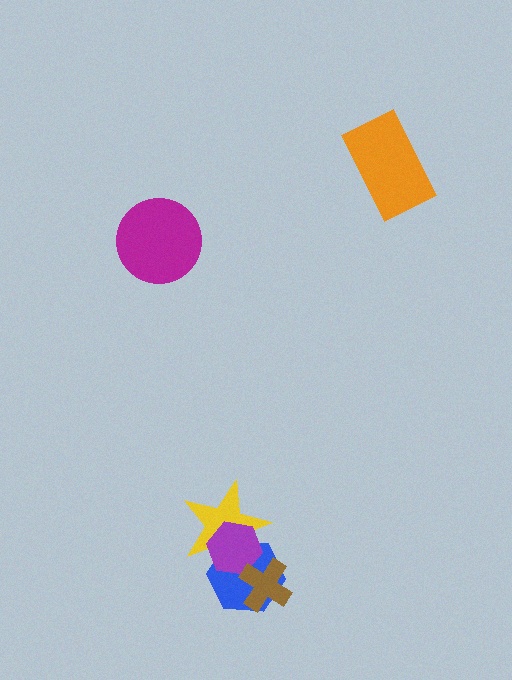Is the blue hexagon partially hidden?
Yes, it is partially covered by another shape.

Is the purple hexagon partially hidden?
Yes, it is partially covered by another shape.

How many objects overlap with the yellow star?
2 objects overlap with the yellow star.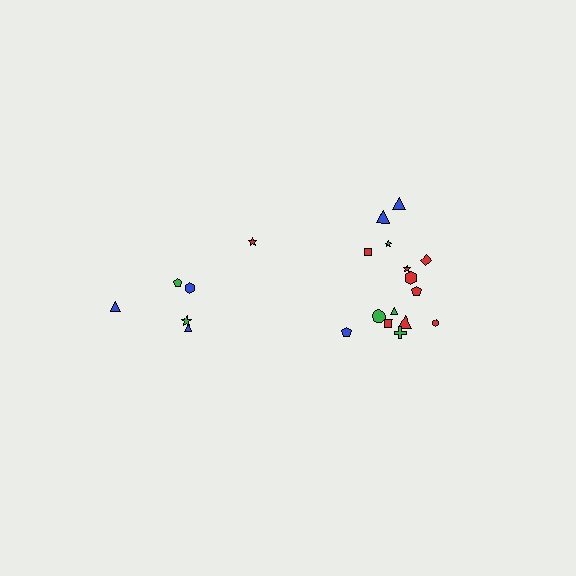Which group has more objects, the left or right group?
The right group.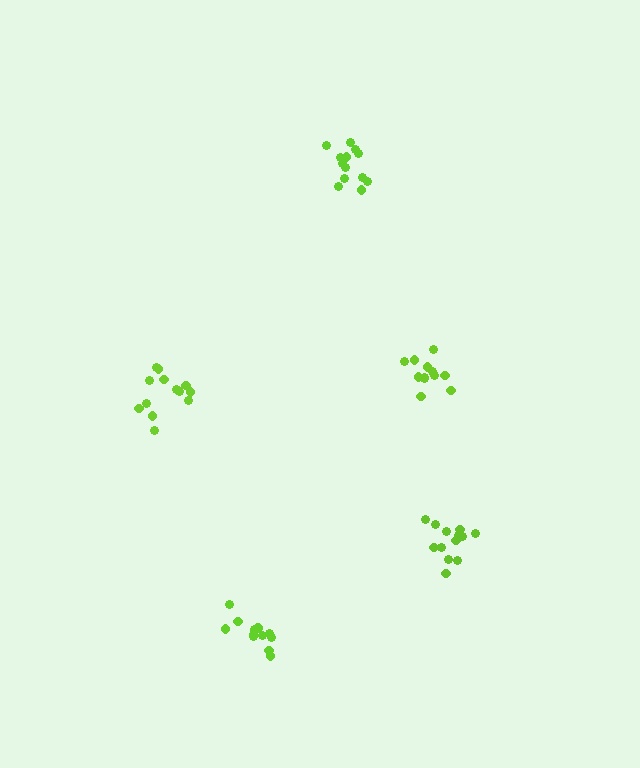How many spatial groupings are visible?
There are 5 spatial groupings.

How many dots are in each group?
Group 1: 14 dots, Group 2: 13 dots, Group 3: 12 dots, Group 4: 13 dots, Group 5: 12 dots (64 total).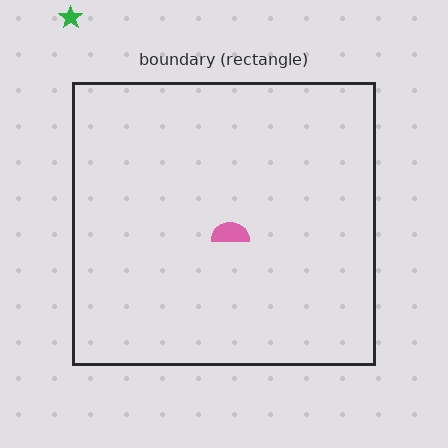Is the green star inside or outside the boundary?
Outside.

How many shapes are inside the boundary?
1 inside, 1 outside.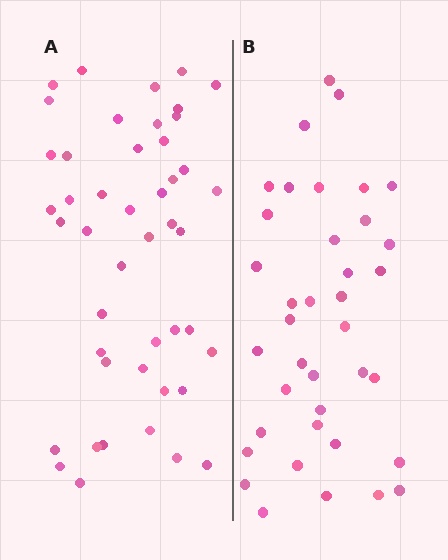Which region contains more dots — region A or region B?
Region A (the left region) has more dots.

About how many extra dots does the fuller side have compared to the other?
Region A has roughly 8 or so more dots than region B.